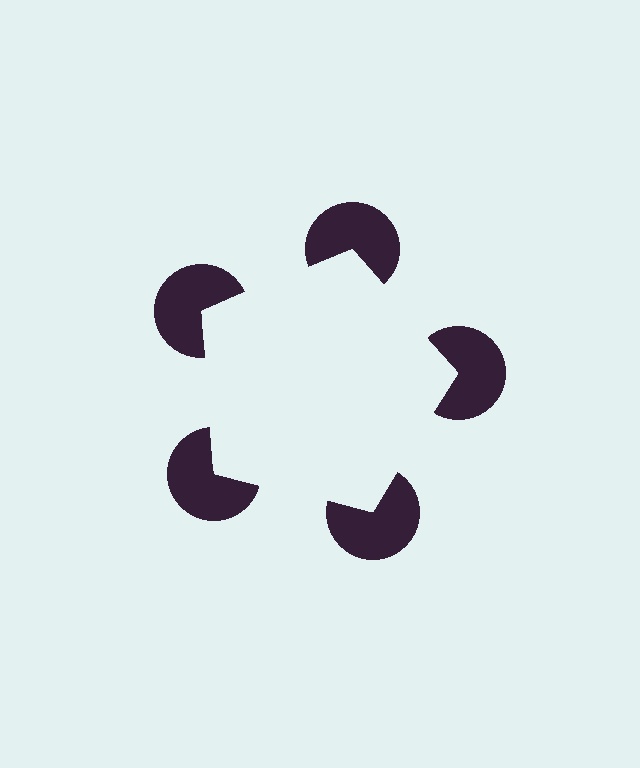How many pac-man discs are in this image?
There are 5 — one at each vertex of the illusory pentagon.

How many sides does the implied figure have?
5 sides.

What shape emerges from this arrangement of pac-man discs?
An illusory pentagon — its edges are inferred from the aligned wedge cuts in the pac-man discs, not physically drawn.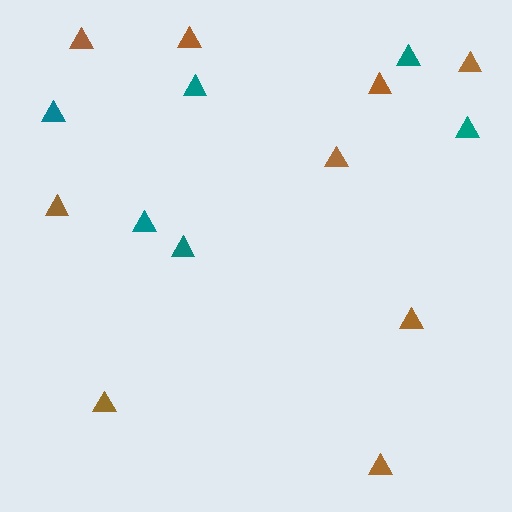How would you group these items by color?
There are 2 groups: one group of brown triangles (9) and one group of teal triangles (6).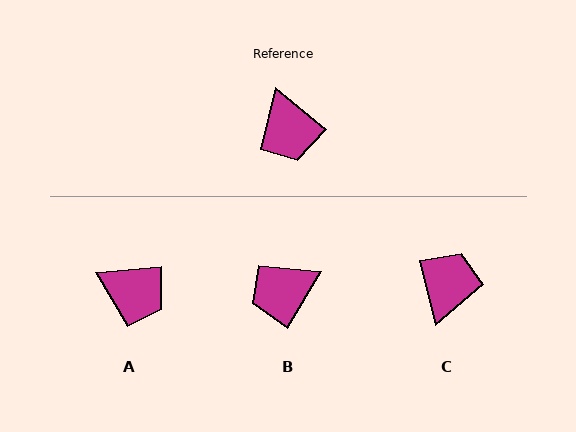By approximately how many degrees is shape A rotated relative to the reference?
Approximately 44 degrees counter-clockwise.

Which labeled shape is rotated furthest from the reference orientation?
C, about 143 degrees away.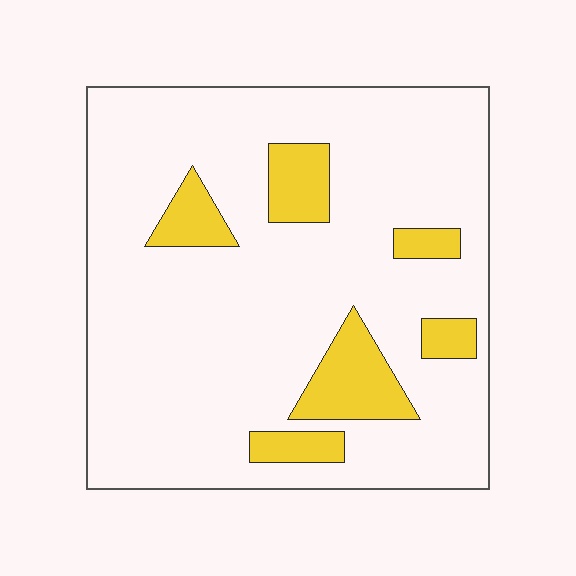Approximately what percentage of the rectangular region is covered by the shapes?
Approximately 15%.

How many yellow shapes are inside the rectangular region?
6.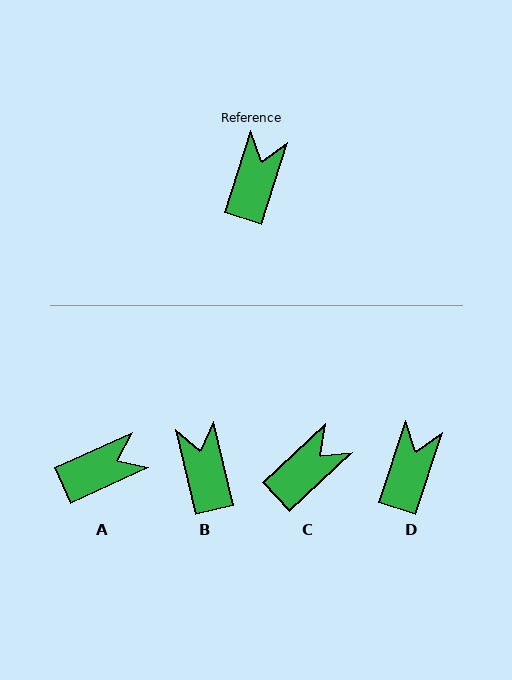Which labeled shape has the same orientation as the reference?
D.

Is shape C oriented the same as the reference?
No, it is off by about 29 degrees.